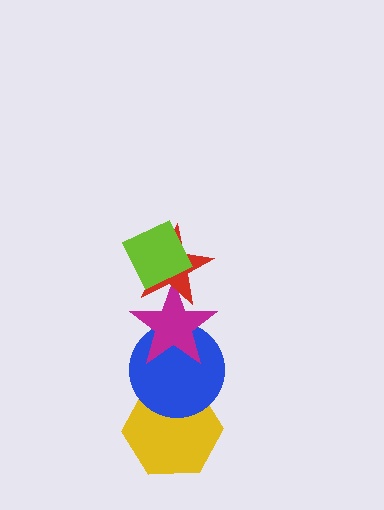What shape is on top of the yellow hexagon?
The blue circle is on top of the yellow hexagon.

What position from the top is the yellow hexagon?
The yellow hexagon is 5th from the top.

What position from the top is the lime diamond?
The lime diamond is 1st from the top.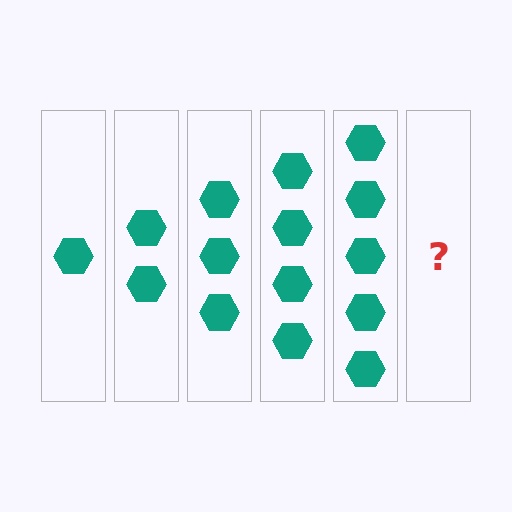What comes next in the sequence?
The next element should be 6 hexagons.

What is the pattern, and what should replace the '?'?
The pattern is that each step adds one more hexagon. The '?' should be 6 hexagons.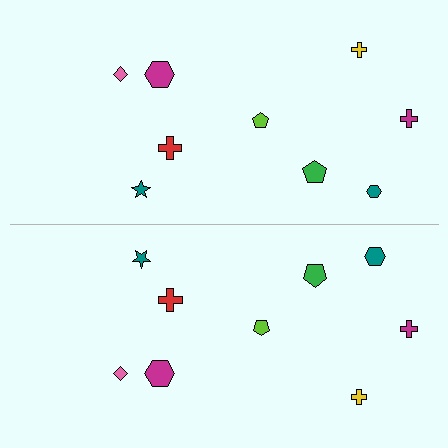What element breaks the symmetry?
The teal hexagon on the bottom side has a different size than its mirror counterpart.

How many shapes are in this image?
There are 18 shapes in this image.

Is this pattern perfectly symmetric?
No, the pattern is not perfectly symmetric. The teal hexagon on the bottom side has a different size than its mirror counterpart.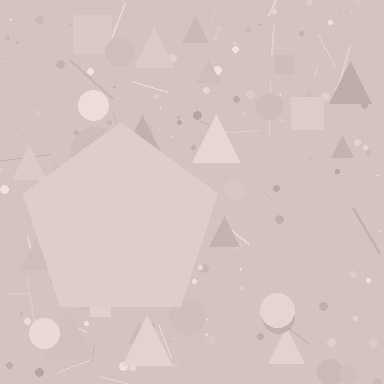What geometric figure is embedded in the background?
A pentagon is embedded in the background.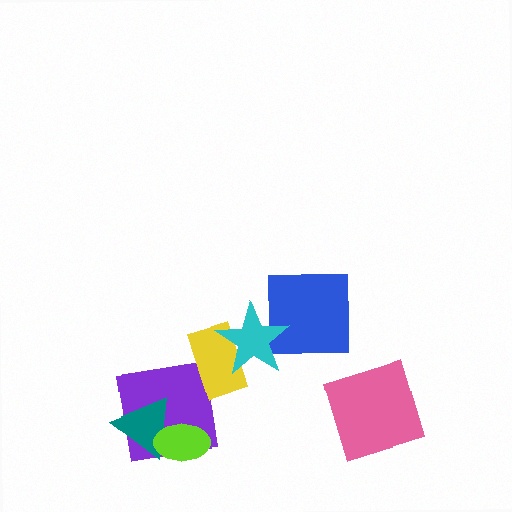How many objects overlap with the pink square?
0 objects overlap with the pink square.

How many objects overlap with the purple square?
2 objects overlap with the purple square.